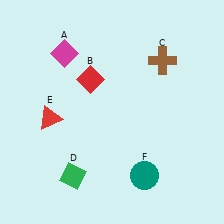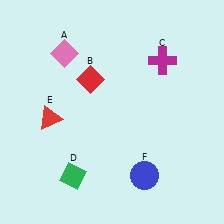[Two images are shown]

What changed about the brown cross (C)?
In Image 1, C is brown. In Image 2, it changed to magenta.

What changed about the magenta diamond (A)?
In Image 1, A is magenta. In Image 2, it changed to pink.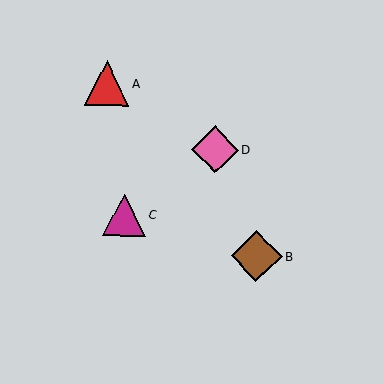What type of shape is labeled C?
Shape C is a magenta triangle.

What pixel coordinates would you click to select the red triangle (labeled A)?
Click at (107, 83) to select the red triangle A.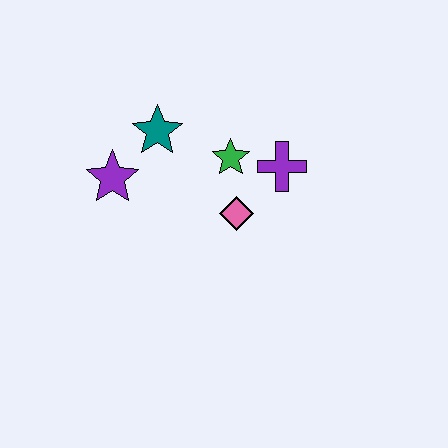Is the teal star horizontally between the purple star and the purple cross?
Yes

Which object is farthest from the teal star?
The purple cross is farthest from the teal star.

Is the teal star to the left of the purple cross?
Yes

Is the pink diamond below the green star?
Yes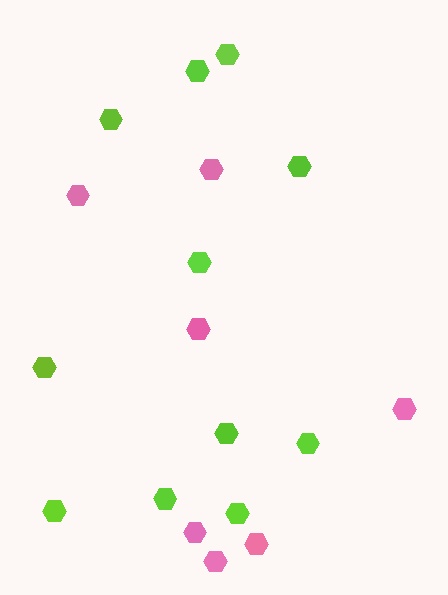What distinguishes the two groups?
There are 2 groups: one group of lime hexagons (11) and one group of pink hexagons (7).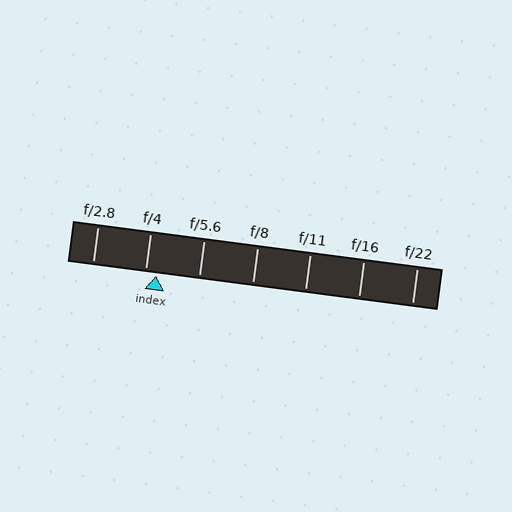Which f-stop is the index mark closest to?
The index mark is closest to f/4.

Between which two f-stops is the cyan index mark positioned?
The index mark is between f/4 and f/5.6.